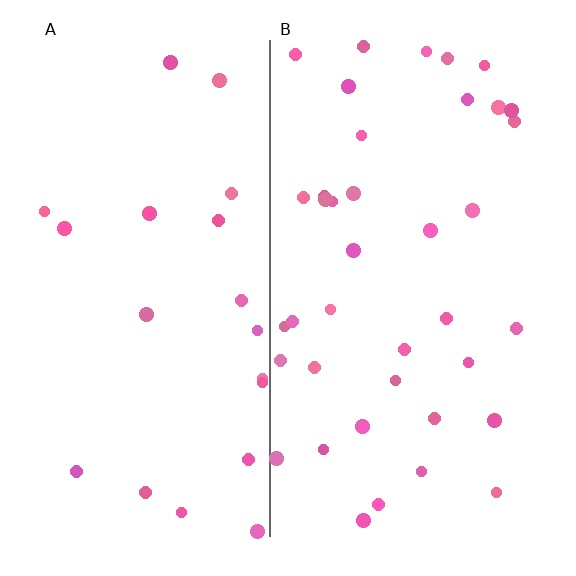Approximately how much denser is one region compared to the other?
Approximately 1.9× — region B over region A.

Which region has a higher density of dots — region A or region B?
B (the right).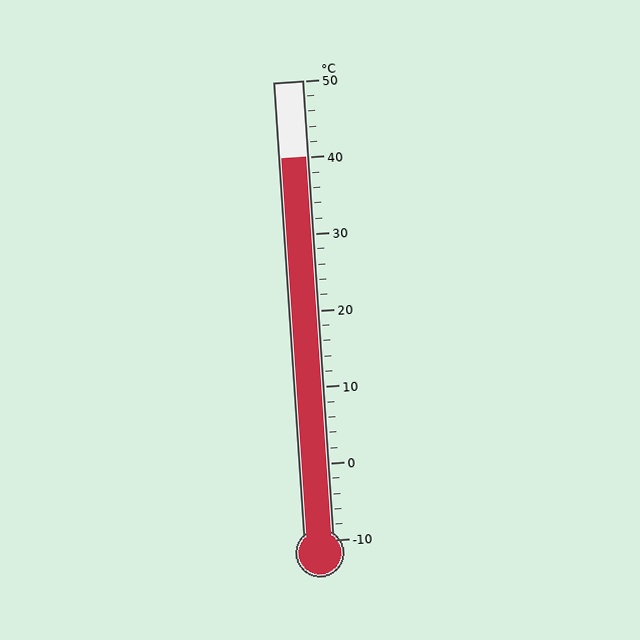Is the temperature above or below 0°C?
The temperature is above 0°C.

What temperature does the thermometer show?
The thermometer shows approximately 40°C.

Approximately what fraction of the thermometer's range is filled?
The thermometer is filled to approximately 85% of its range.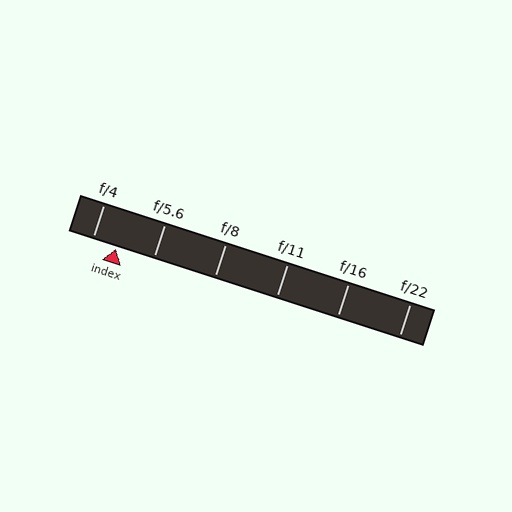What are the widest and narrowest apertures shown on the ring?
The widest aperture shown is f/4 and the narrowest is f/22.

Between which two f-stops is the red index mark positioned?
The index mark is between f/4 and f/5.6.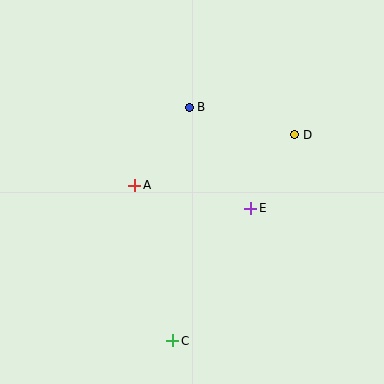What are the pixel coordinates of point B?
Point B is at (189, 107).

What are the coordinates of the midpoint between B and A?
The midpoint between B and A is at (162, 146).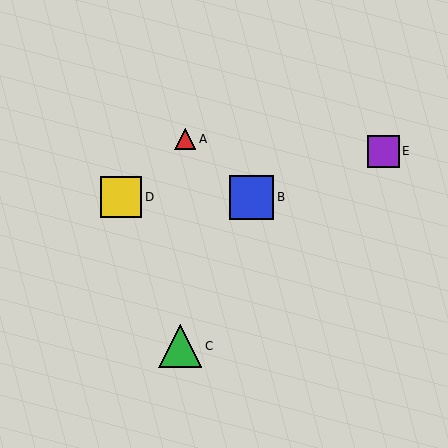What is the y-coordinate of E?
Object E is at y≈151.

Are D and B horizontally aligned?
Yes, both are at y≈197.